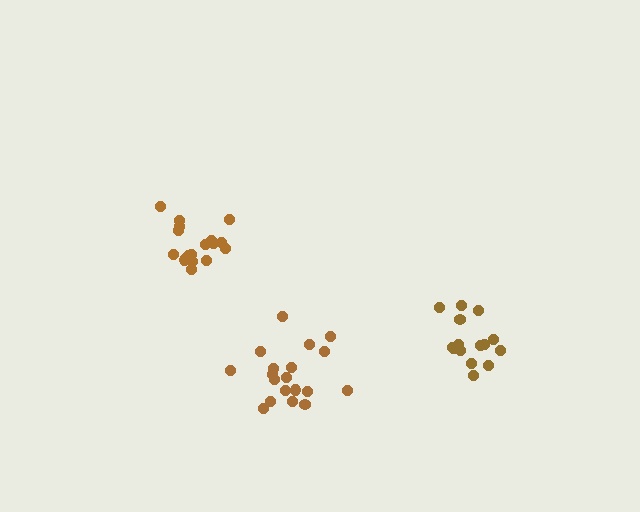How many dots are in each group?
Group 1: 15 dots, Group 2: 17 dots, Group 3: 19 dots (51 total).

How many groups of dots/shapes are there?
There are 3 groups.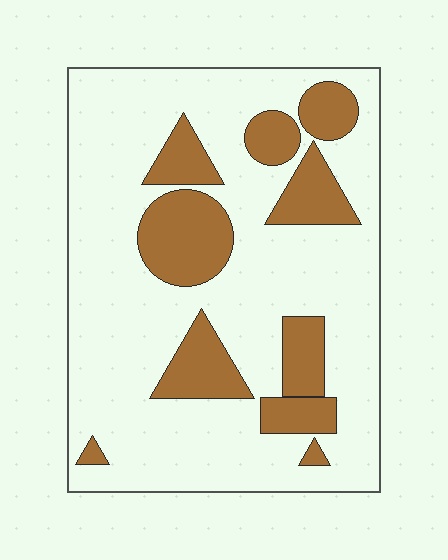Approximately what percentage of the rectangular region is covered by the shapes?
Approximately 25%.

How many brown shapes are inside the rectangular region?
10.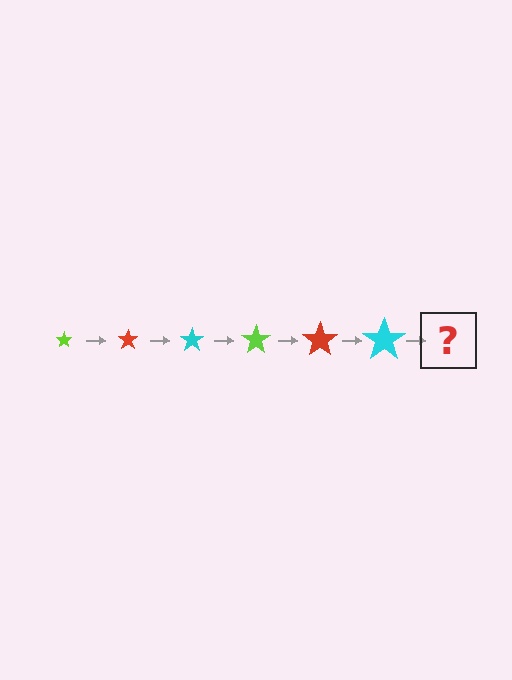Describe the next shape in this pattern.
It should be a lime star, larger than the previous one.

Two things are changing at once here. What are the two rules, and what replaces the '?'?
The two rules are that the star grows larger each step and the color cycles through lime, red, and cyan. The '?' should be a lime star, larger than the previous one.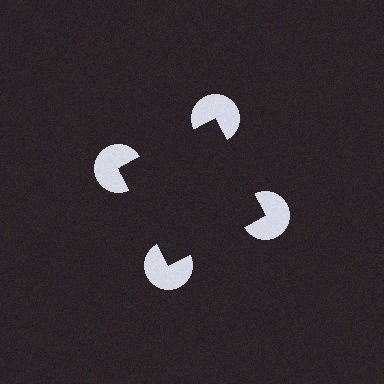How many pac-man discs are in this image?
There are 4 — one at each vertex of the illusory square.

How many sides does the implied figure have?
4 sides.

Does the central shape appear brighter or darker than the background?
It typically appears slightly darker than the background, even though no actual brightness change is drawn.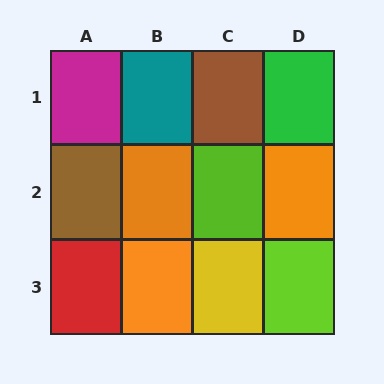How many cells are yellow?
1 cell is yellow.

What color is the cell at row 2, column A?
Brown.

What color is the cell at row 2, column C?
Lime.